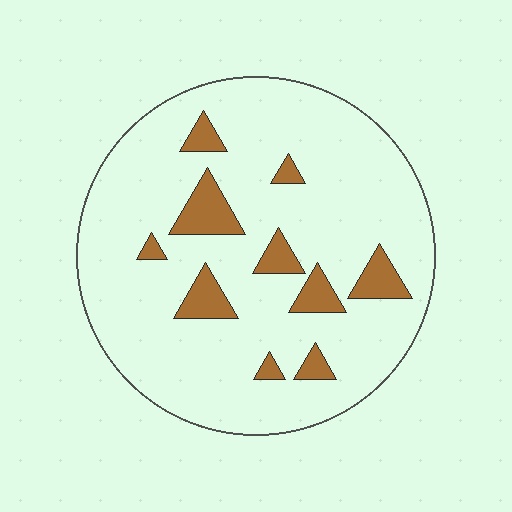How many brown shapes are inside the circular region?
10.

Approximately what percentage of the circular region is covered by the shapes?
Approximately 15%.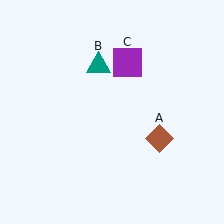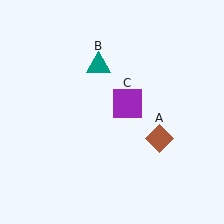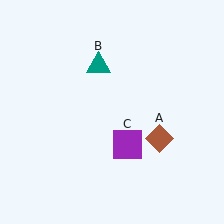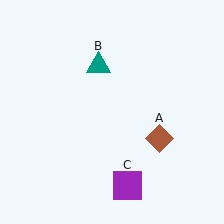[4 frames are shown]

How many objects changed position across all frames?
1 object changed position: purple square (object C).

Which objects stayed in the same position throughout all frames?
Brown diamond (object A) and teal triangle (object B) remained stationary.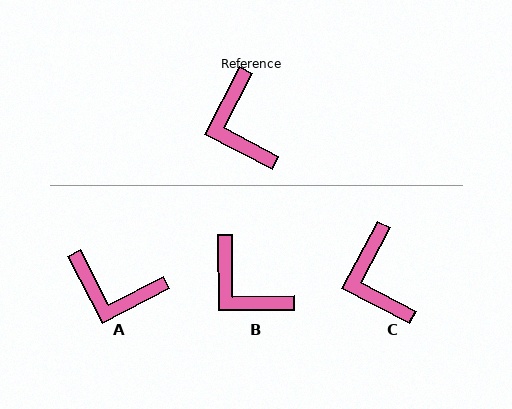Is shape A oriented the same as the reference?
No, it is off by about 55 degrees.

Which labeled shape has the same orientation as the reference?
C.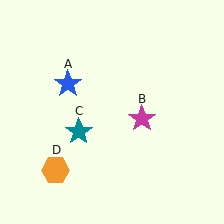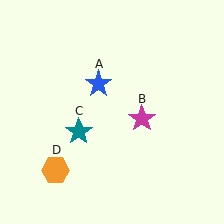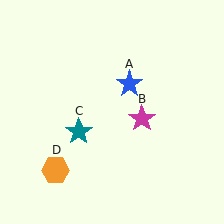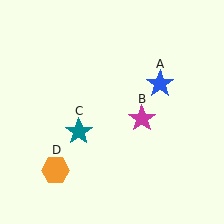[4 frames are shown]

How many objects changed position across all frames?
1 object changed position: blue star (object A).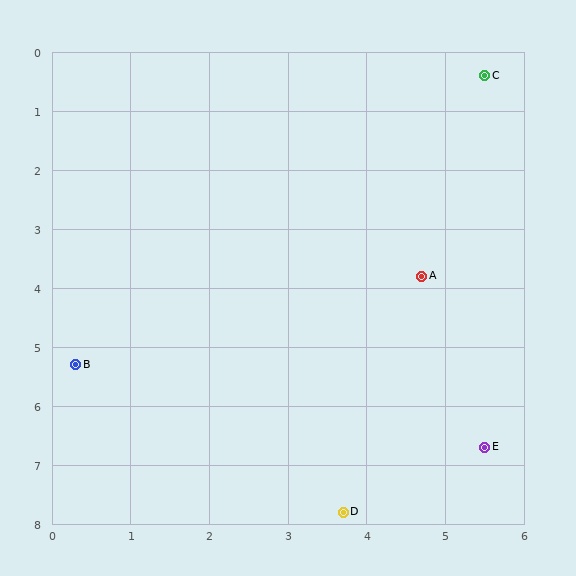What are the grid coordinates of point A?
Point A is at approximately (4.7, 3.8).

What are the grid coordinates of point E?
Point E is at approximately (5.5, 6.7).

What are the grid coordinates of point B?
Point B is at approximately (0.3, 5.3).